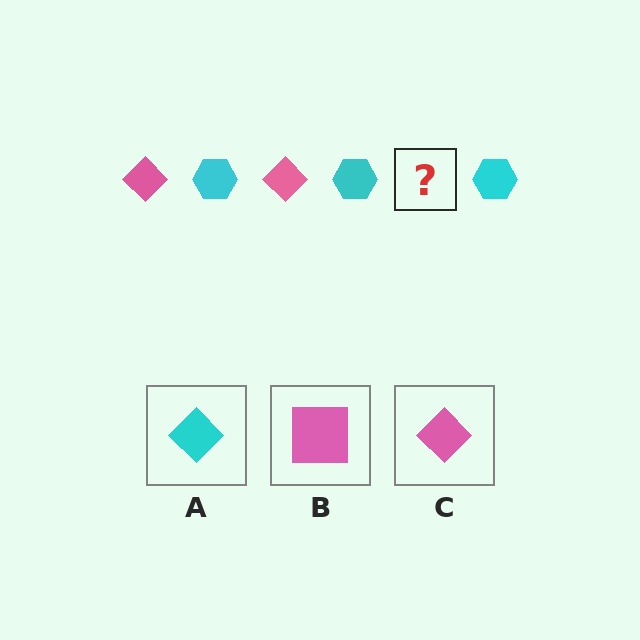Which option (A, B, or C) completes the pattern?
C.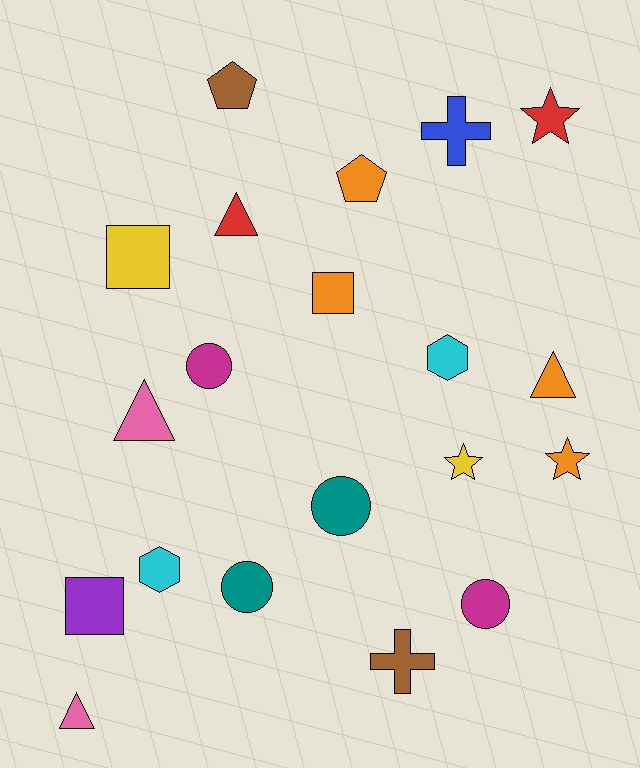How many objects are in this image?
There are 20 objects.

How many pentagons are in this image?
There are 2 pentagons.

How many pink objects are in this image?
There are 2 pink objects.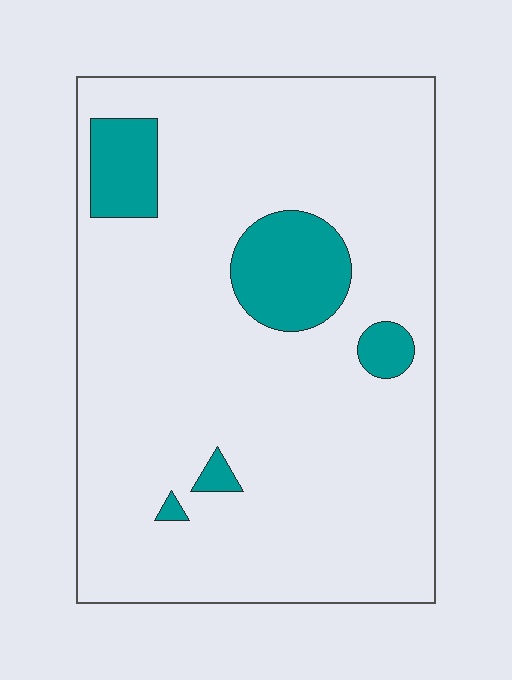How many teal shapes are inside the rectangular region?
5.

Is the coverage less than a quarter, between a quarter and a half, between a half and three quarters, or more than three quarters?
Less than a quarter.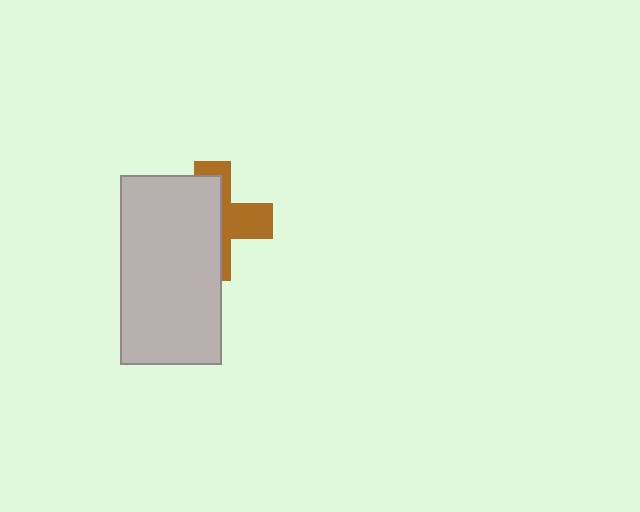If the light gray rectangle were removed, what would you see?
You would see the complete brown cross.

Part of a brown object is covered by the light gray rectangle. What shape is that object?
It is a cross.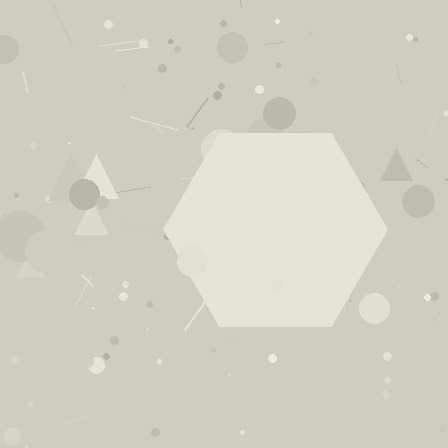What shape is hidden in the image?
A hexagon is hidden in the image.